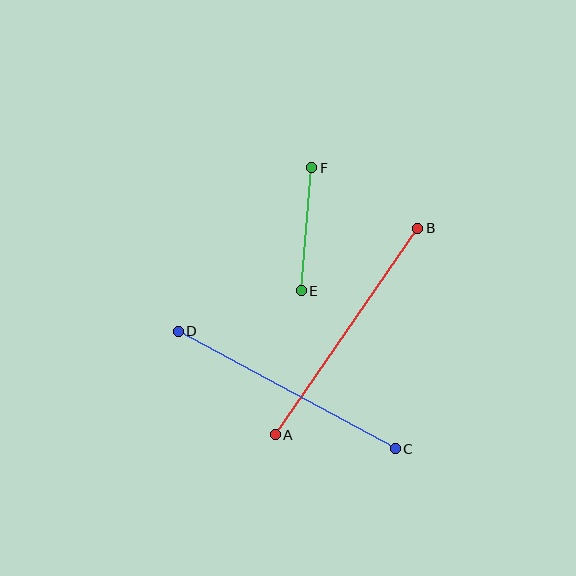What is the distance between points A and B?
The distance is approximately 251 pixels.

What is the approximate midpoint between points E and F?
The midpoint is at approximately (307, 229) pixels.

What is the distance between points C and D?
The distance is approximately 247 pixels.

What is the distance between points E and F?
The distance is approximately 124 pixels.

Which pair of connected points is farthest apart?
Points A and B are farthest apart.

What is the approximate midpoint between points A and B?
The midpoint is at approximately (346, 331) pixels.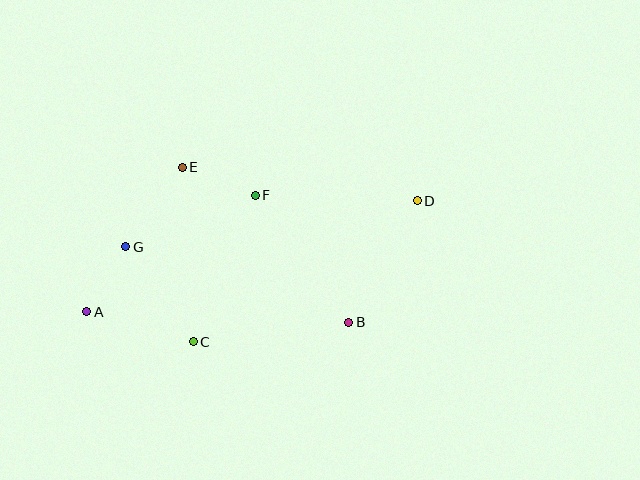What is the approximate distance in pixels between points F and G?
The distance between F and G is approximately 139 pixels.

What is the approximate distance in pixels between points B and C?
The distance between B and C is approximately 157 pixels.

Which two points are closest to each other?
Points A and G are closest to each other.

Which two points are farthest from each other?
Points A and D are farthest from each other.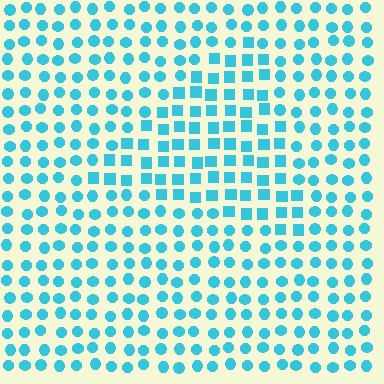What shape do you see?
I see a triangle.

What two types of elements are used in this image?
The image uses squares inside the triangle region and circles outside it.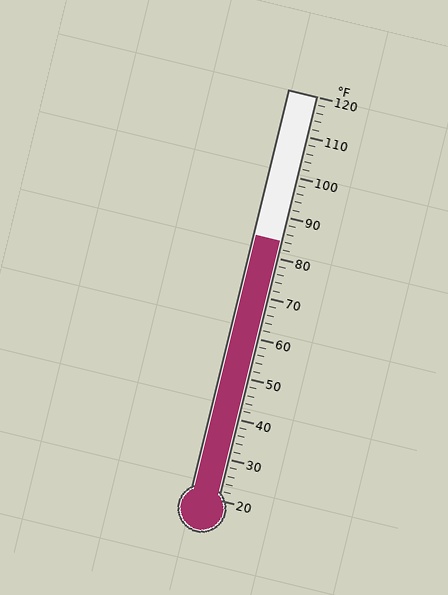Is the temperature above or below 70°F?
The temperature is above 70°F.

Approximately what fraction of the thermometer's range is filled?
The thermometer is filled to approximately 65% of its range.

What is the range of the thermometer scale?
The thermometer scale ranges from 20°F to 120°F.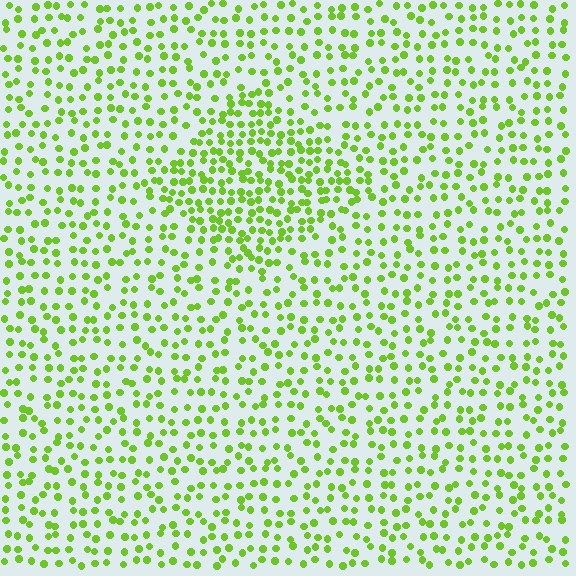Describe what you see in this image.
The image contains small lime elements arranged at two different densities. A diamond-shaped region is visible where the elements are more densely packed than the surrounding area.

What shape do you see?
I see a diamond.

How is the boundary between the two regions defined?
The boundary is defined by a change in element density (approximately 1.7x ratio). All elements are the same color, size, and shape.